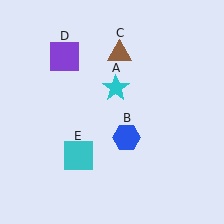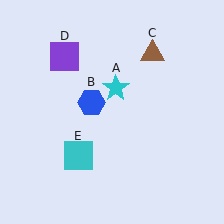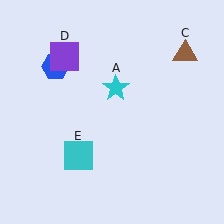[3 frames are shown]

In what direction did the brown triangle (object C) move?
The brown triangle (object C) moved right.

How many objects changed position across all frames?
2 objects changed position: blue hexagon (object B), brown triangle (object C).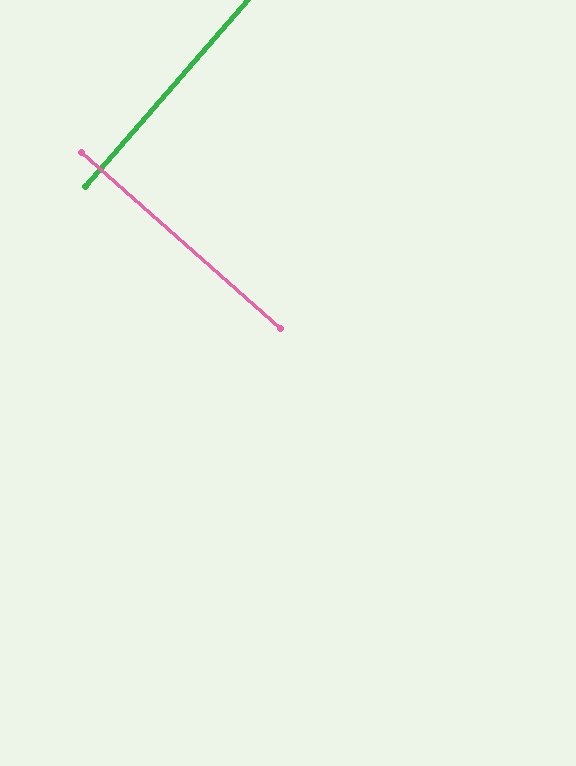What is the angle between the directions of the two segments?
Approximately 90 degrees.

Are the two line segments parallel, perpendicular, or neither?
Perpendicular — they meet at approximately 90°.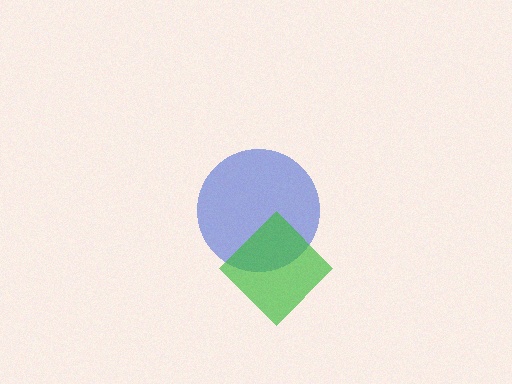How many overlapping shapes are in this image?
There are 2 overlapping shapes in the image.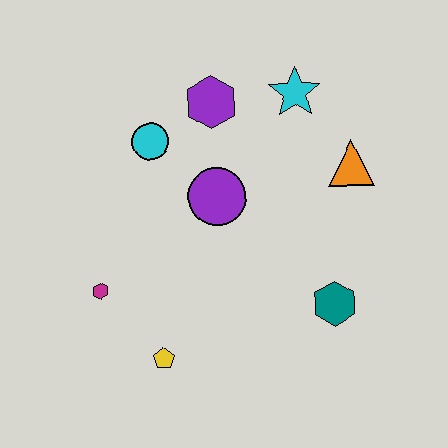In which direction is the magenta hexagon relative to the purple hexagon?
The magenta hexagon is below the purple hexagon.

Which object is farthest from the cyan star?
The yellow pentagon is farthest from the cyan star.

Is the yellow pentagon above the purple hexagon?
No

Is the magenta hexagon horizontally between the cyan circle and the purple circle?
No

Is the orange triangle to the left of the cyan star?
No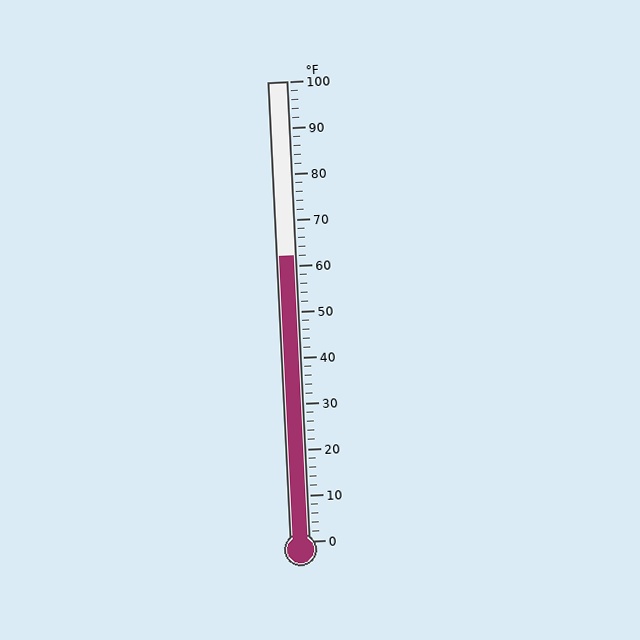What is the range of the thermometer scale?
The thermometer scale ranges from 0°F to 100°F.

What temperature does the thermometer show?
The thermometer shows approximately 62°F.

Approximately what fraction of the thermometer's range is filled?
The thermometer is filled to approximately 60% of its range.